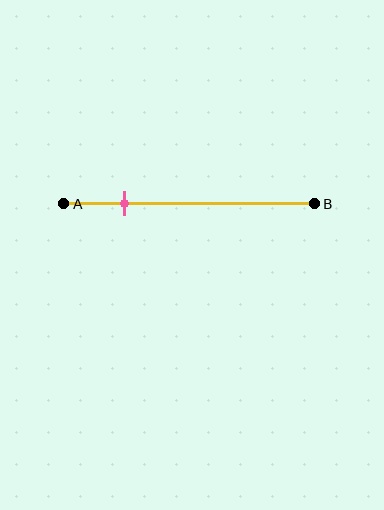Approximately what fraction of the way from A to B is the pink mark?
The pink mark is approximately 25% of the way from A to B.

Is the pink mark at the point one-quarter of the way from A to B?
Yes, the mark is approximately at the one-quarter point.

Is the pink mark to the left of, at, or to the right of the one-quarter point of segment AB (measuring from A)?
The pink mark is approximately at the one-quarter point of segment AB.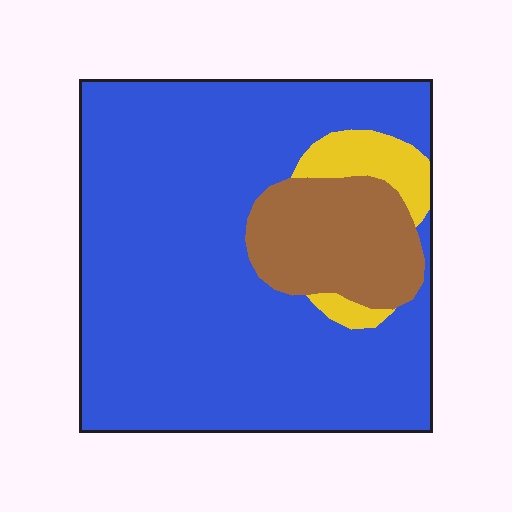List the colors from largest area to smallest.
From largest to smallest: blue, brown, yellow.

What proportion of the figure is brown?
Brown takes up about one sixth (1/6) of the figure.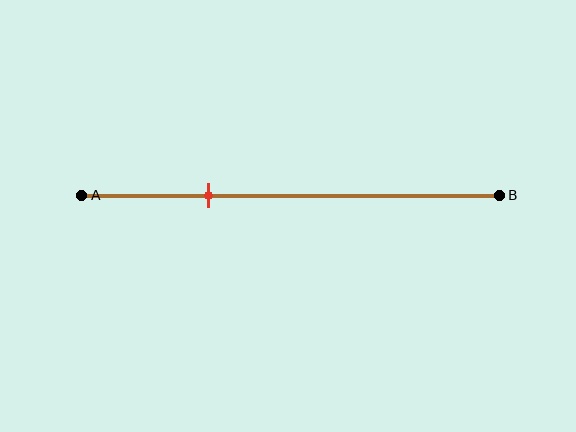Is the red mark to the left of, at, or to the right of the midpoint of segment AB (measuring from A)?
The red mark is to the left of the midpoint of segment AB.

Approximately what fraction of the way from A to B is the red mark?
The red mark is approximately 30% of the way from A to B.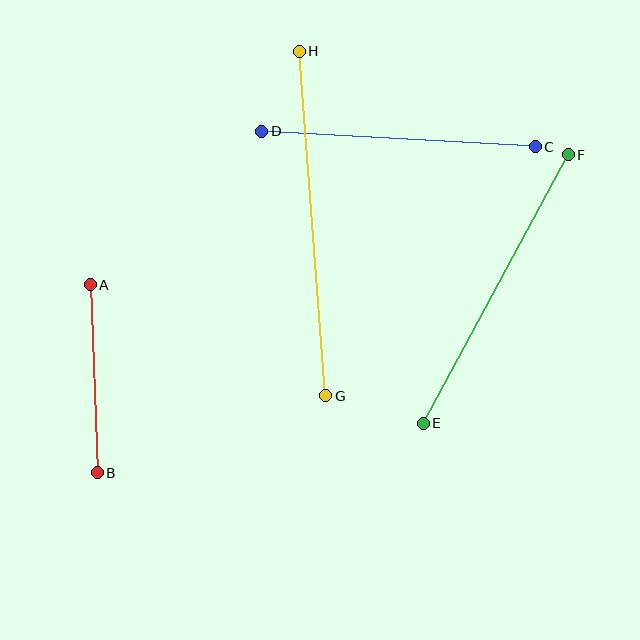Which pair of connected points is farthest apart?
Points G and H are farthest apart.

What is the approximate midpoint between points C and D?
The midpoint is at approximately (398, 139) pixels.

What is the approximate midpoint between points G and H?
The midpoint is at approximately (313, 223) pixels.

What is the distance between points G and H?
The distance is approximately 346 pixels.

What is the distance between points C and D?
The distance is approximately 274 pixels.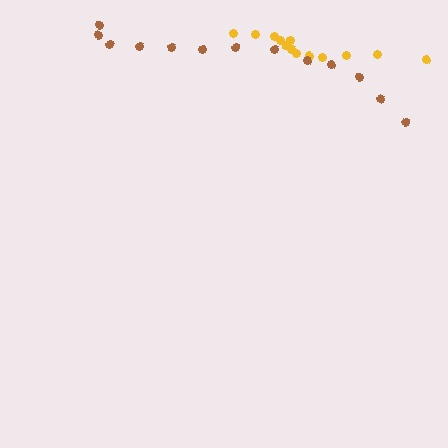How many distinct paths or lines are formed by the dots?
There are 2 distinct paths.